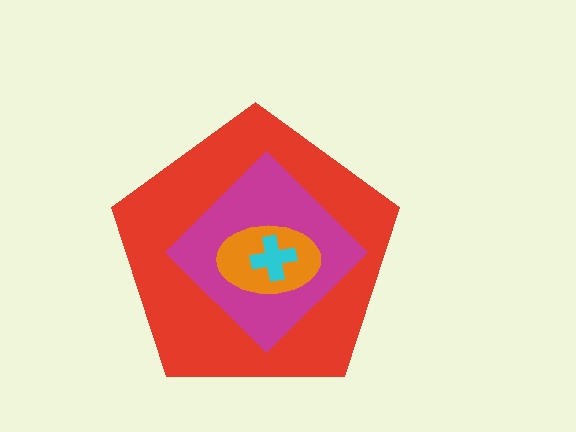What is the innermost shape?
The cyan cross.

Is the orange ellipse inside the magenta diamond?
Yes.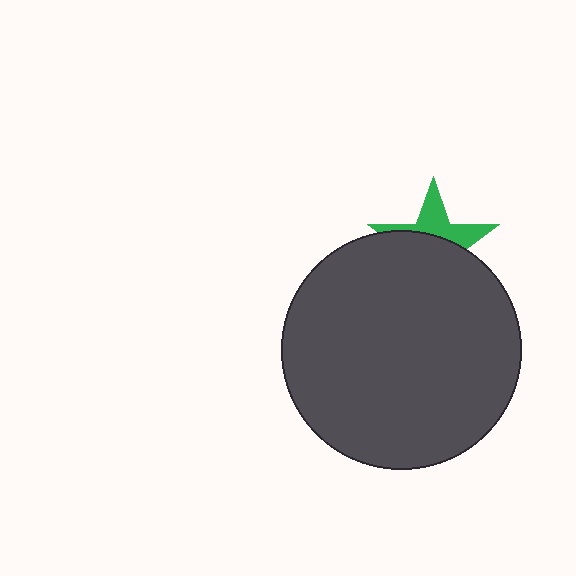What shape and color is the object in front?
The object in front is a dark gray circle.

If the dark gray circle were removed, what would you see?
You would see the complete green star.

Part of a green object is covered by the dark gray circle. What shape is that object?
It is a star.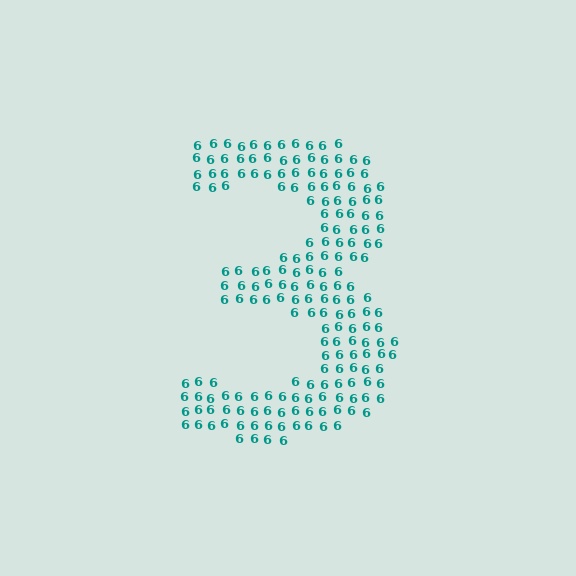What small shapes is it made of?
It is made of small digit 6's.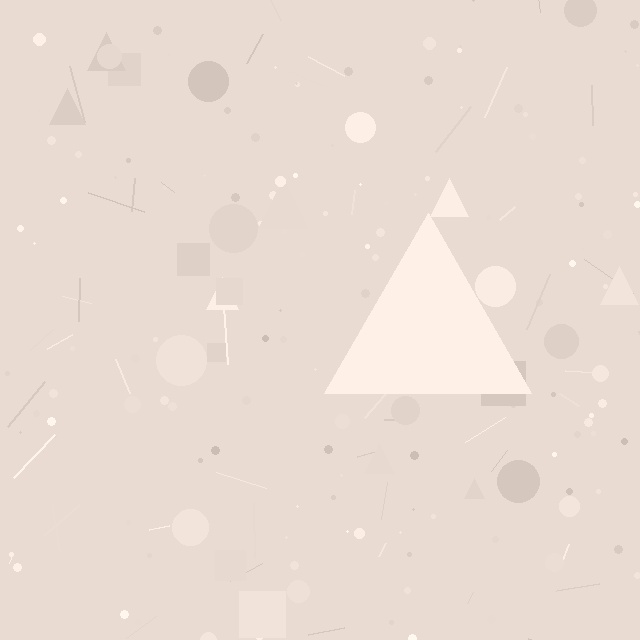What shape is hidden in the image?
A triangle is hidden in the image.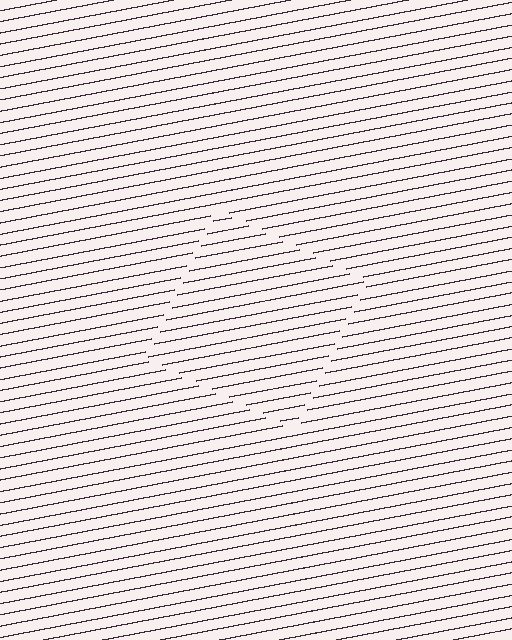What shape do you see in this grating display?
An illusory square. The interior of the shape contains the same grating, shifted by half a period — the contour is defined by the phase discontinuity where line-ends from the inner and outer gratings abut.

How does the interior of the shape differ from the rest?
The interior of the shape contains the same grating, shifted by half a period — the contour is defined by the phase discontinuity where line-ends from the inner and outer gratings abut.